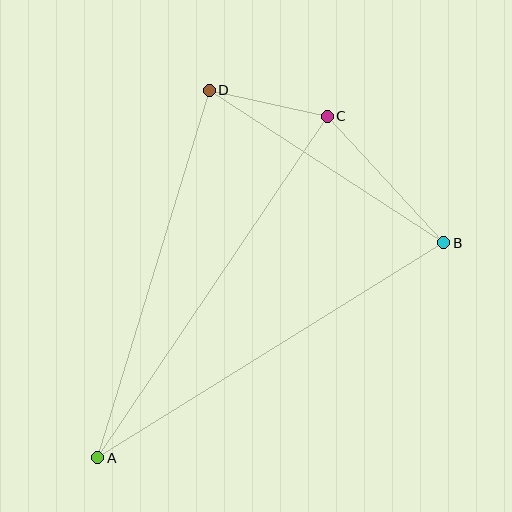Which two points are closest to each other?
Points C and D are closest to each other.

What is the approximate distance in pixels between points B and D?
The distance between B and D is approximately 280 pixels.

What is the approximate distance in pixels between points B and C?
The distance between B and C is approximately 172 pixels.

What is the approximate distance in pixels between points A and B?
The distance between A and B is approximately 408 pixels.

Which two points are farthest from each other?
Points A and C are farthest from each other.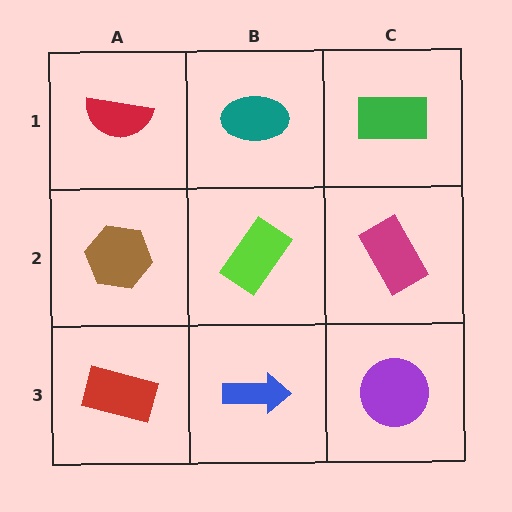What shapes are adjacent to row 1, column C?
A magenta rectangle (row 2, column C), a teal ellipse (row 1, column B).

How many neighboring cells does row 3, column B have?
3.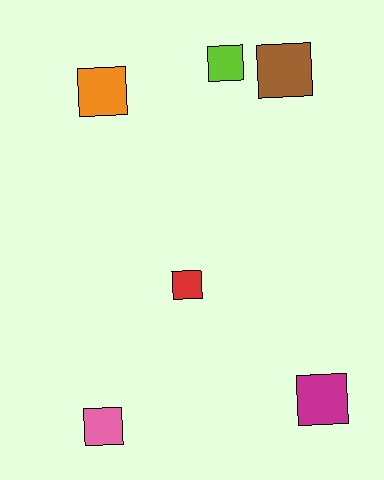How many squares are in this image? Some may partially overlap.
There are 6 squares.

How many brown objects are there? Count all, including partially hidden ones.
There is 1 brown object.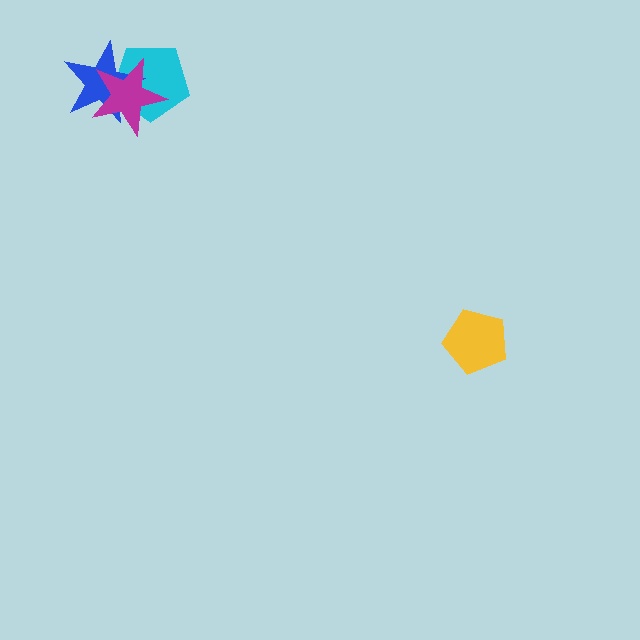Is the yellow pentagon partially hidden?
No, no other shape covers it.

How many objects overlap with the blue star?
2 objects overlap with the blue star.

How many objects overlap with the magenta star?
2 objects overlap with the magenta star.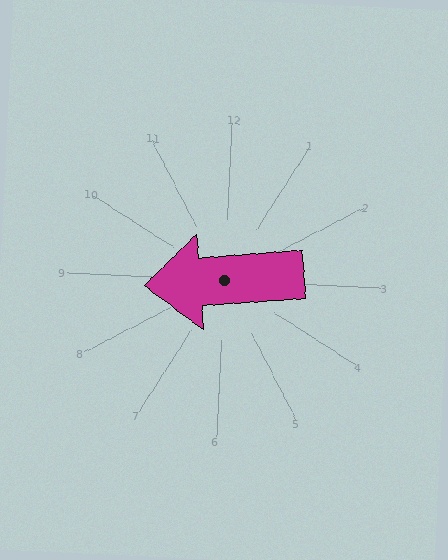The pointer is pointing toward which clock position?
Roughly 9 o'clock.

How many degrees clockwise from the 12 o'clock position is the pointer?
Approximately 263 degrees.